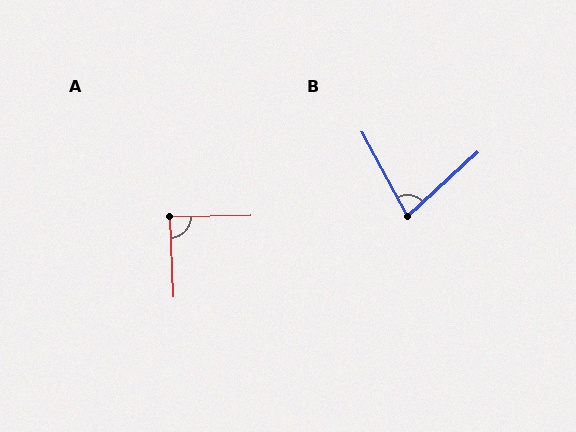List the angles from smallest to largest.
B (76°), A (88°).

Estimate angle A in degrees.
Approximately 88 degrees.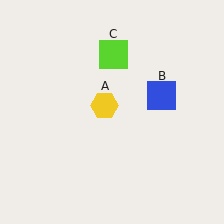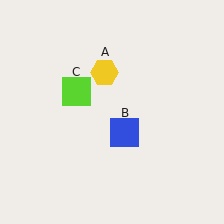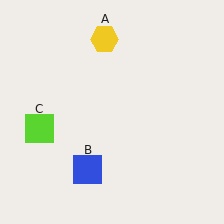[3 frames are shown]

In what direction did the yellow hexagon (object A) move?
The yellow hexagon (object A) moved up.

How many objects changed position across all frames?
3 objects changed position: yellow hexagon (object A), blue square (object B), lime square (object C).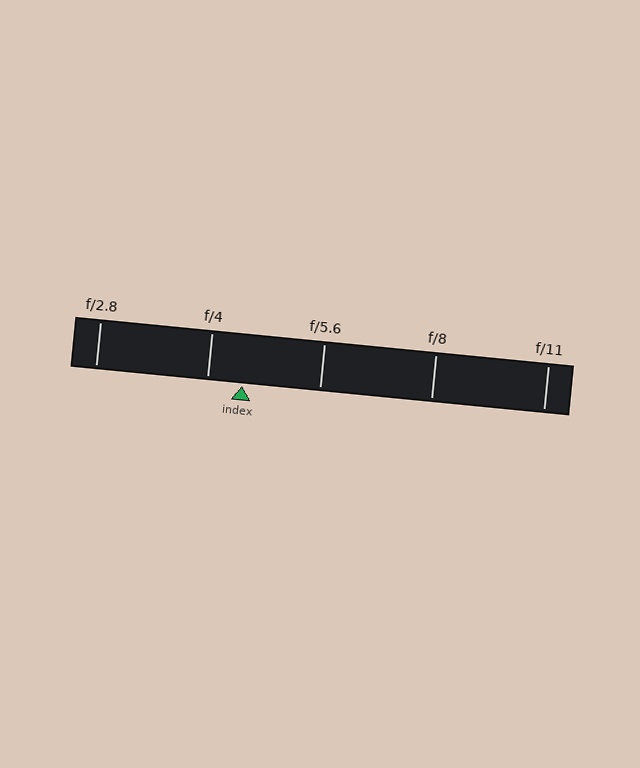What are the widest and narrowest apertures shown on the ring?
The widest aperture shown is f/2.8 and the narrowest is f/11.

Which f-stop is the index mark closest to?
The index mark is closest to f/4.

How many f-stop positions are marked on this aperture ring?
There are 5 f-stop positions marked.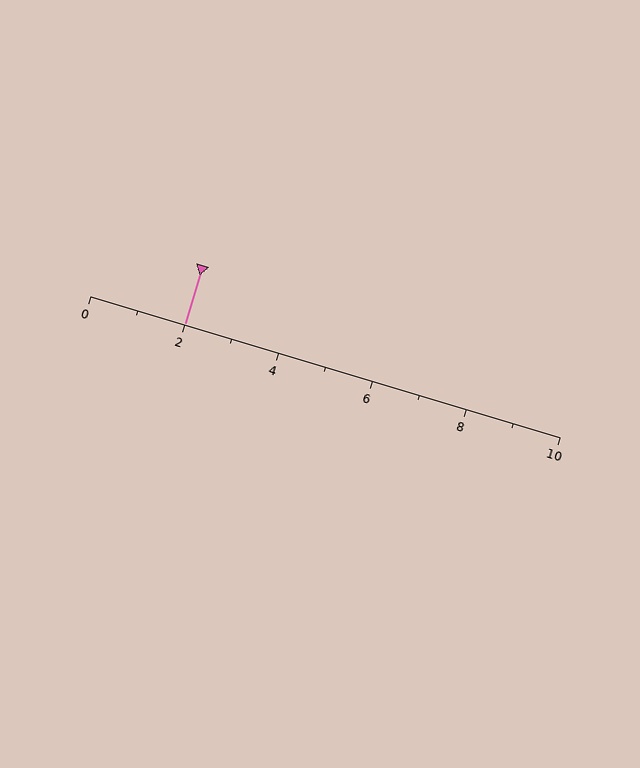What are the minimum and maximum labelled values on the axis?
The axis runs from 0 to 10.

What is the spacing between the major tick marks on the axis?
The major ticks are spaced 2 apart.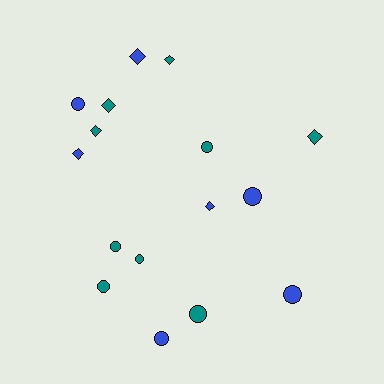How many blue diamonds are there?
There are 3 blue diamonds.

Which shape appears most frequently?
Circle, with 9 objects.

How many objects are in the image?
There are 16 objects.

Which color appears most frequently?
Teal, with 9 objects.